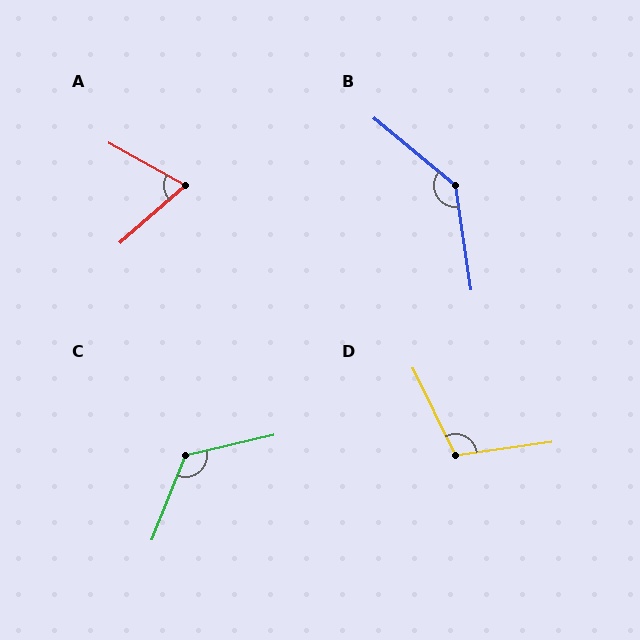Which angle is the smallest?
A, at approximately 71 degrees.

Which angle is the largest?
B, at approximately 138 degrees.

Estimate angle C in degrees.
Approximately 124 degrees.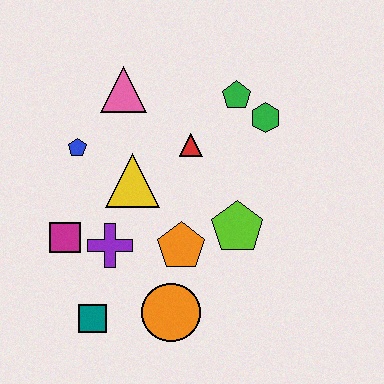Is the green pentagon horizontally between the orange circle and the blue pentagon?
No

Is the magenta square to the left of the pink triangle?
Yes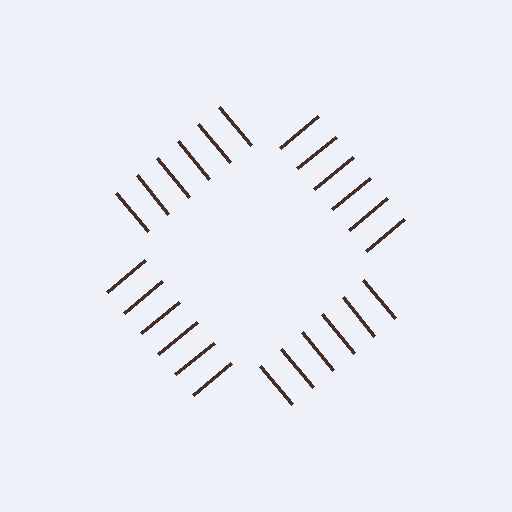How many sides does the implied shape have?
4 sides — the line-ends trace a square.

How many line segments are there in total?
24 — 6 along each of the 4 edges.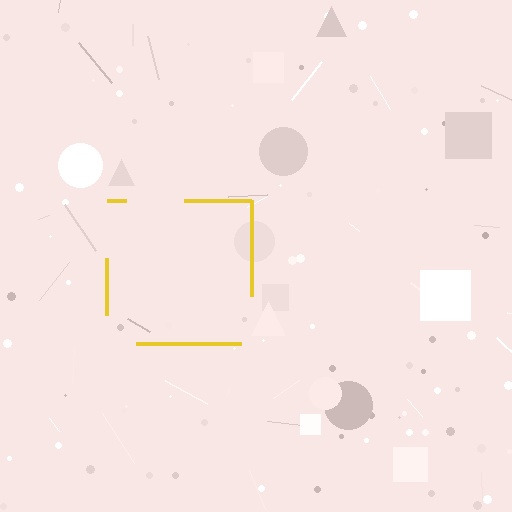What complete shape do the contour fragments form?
The contour fragments form a square.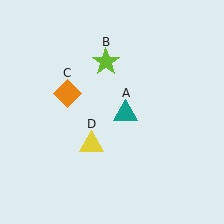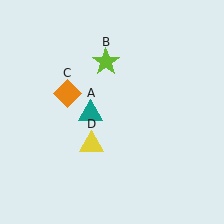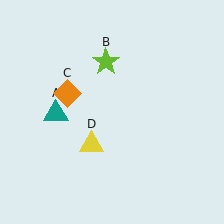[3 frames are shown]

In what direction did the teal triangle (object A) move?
The teal triangle (object A) moved left.